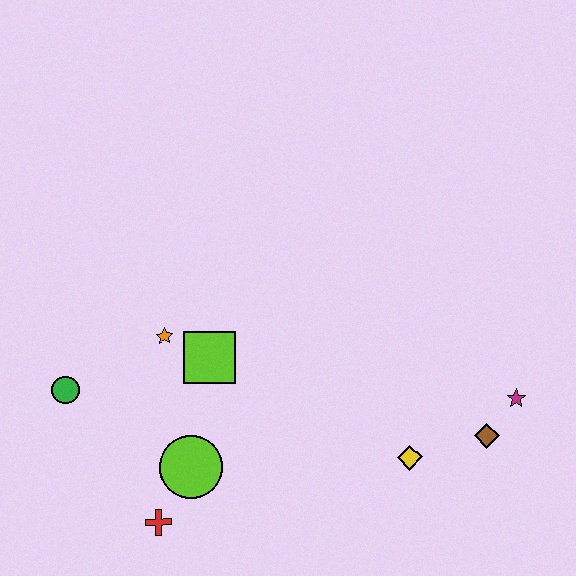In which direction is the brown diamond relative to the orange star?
The brown diamond is to the right of the orange star.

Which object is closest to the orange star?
The lime square is closest to the orange star.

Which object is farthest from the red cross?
The magenta star is farthest from the red cross.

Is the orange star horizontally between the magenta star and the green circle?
Yes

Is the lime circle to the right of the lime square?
No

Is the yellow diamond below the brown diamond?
Yes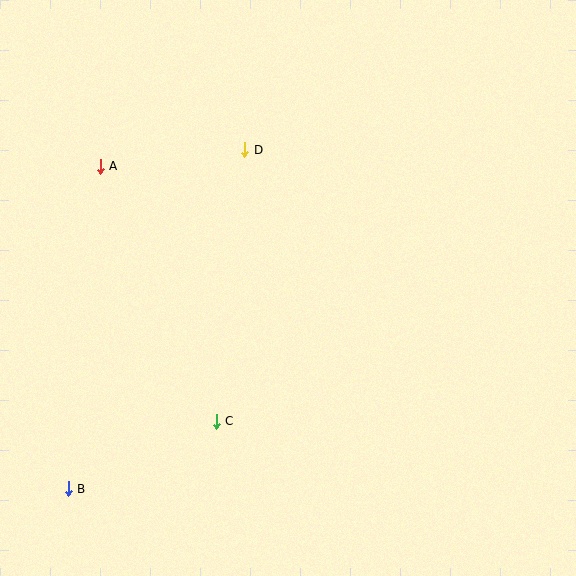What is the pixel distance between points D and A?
The distance between D and A is 146 pixels.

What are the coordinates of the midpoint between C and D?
The midpoint between C and D is at (231, 286).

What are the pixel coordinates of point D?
Point D is at (245, 150).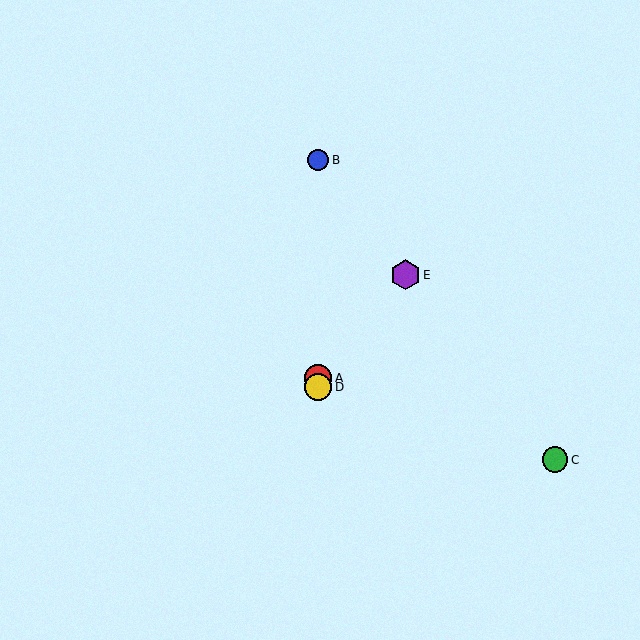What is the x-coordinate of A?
Object A is at x≈318.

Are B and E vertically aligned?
No, B is at x≈318 and E is at x≈406.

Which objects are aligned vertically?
Objects A, B, D are aligned vertically.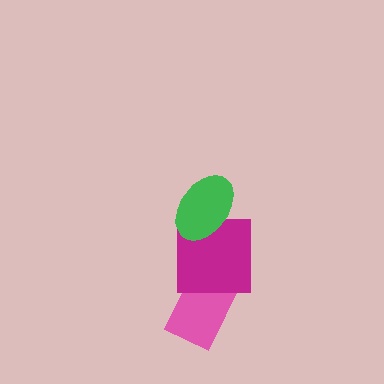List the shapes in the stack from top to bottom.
From top to bottom: the green ellipse, the magenta square, the pink rectangle.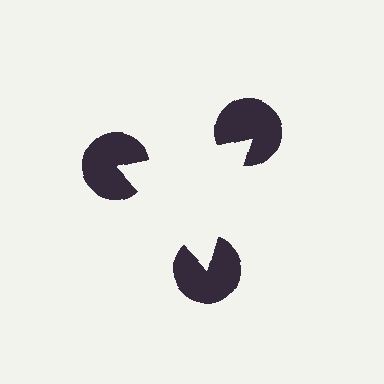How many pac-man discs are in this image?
There are 3 — one at each vertex of the illusory triangle.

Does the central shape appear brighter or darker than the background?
It typically appears slightly brighter than the background, even though no actual brightness change is drawn.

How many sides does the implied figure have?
3 sides.